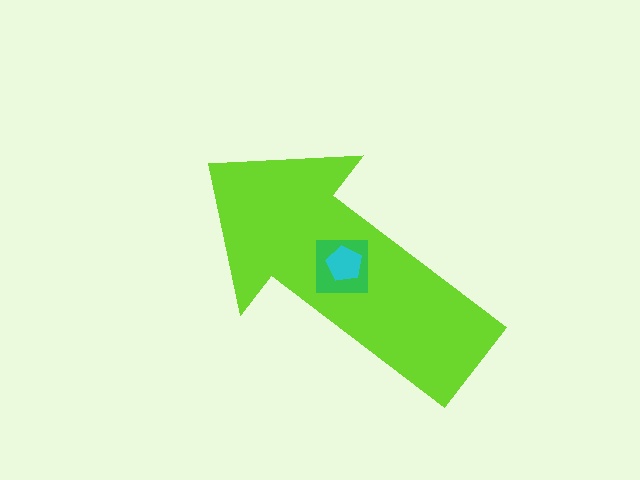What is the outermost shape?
The lime arrow.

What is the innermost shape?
The cyan pentagon.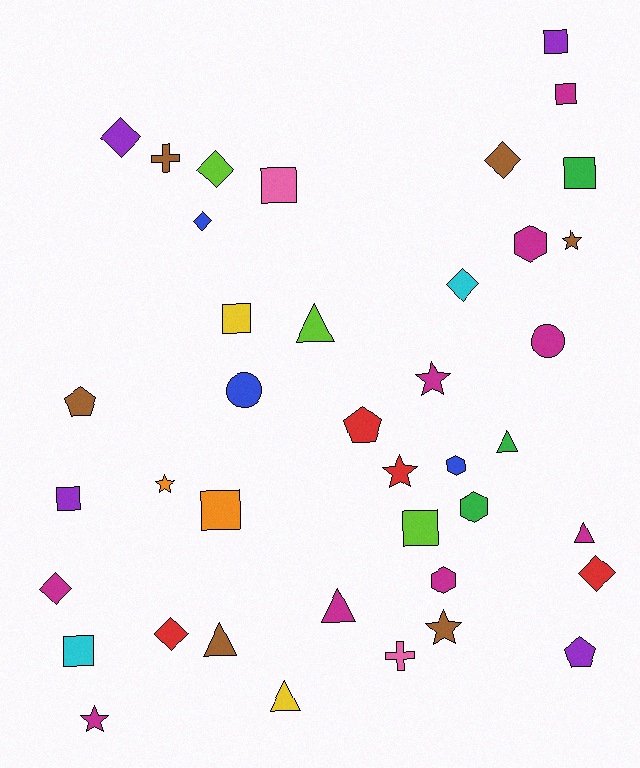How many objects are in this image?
There are 40 objects.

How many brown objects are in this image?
There are 6 brown objects.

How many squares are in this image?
There are 9 squares.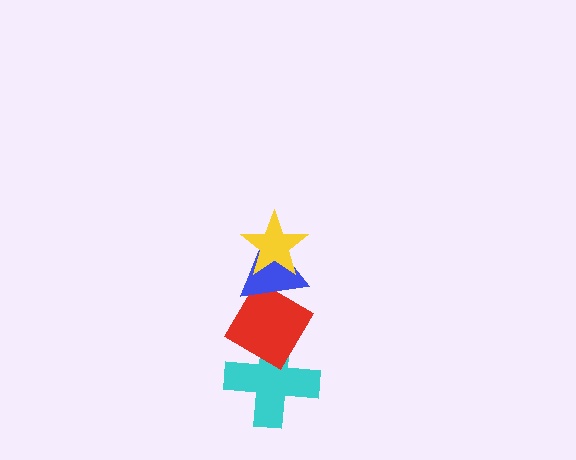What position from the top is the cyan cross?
The cyan cross is 4th from the top.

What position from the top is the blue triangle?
The blue triangle is 2nd from the top.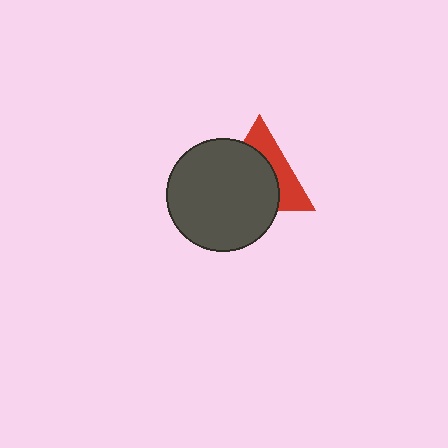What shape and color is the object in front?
The object in front is a dark gray circle.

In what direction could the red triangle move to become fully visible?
The red triangle could move toward the upper-right. That would shift it out from behind the dark gray circle entirely.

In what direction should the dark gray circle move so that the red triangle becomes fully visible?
The dark gray circle should move toward the lower-left. That is the shortest direction to clear the overlap and leave the red triangle fully visible.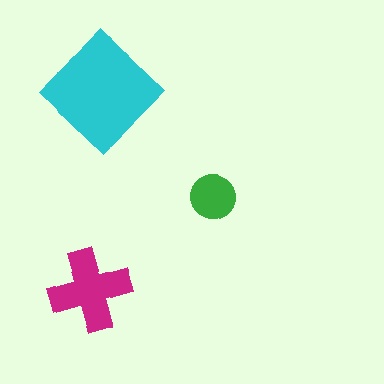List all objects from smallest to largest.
The green circle, the magenta cross, the cyan diamond.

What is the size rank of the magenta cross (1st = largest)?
2nd.